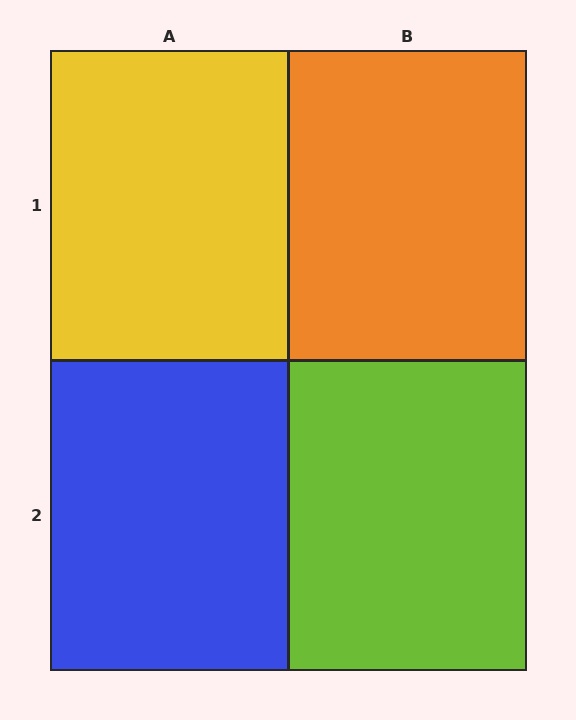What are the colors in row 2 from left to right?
Blue, lime.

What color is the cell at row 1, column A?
Yellow.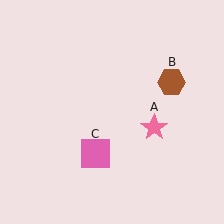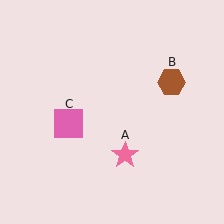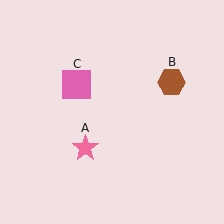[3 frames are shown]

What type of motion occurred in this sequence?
The pink star (object A), pink square (object C) rotated clockwise around the center of the scene.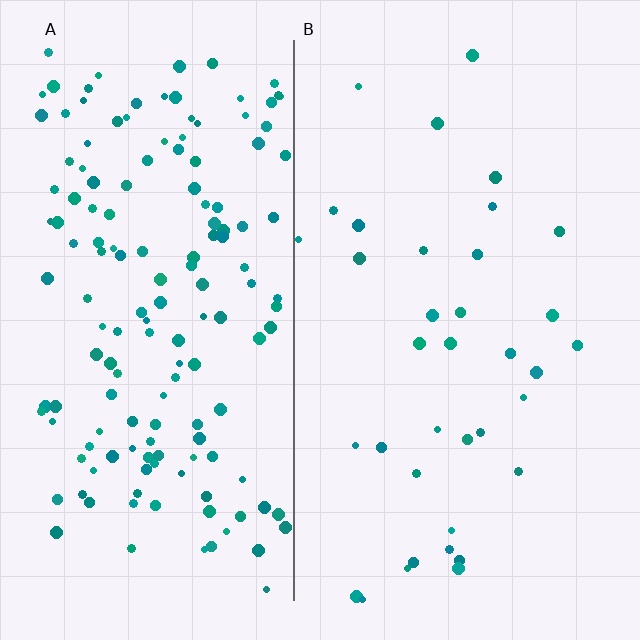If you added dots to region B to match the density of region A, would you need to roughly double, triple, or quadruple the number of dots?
Approximately quadruple.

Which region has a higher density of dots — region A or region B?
A (the left).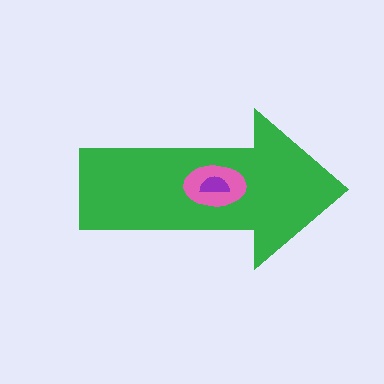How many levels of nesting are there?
3.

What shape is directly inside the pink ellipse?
The purple semicircle.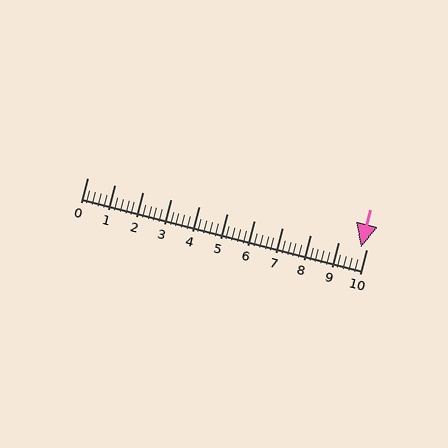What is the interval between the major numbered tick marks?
The major tick marks are spaced 1 units apart.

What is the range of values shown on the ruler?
The ruler shows values from 0 to 10.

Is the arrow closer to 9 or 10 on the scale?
The arrow is closer to 10.